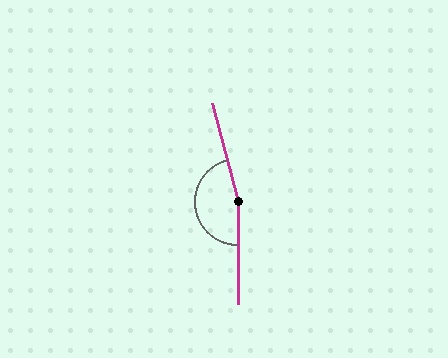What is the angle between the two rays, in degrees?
Approximately 166 degrees.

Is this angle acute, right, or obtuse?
It is obtuse.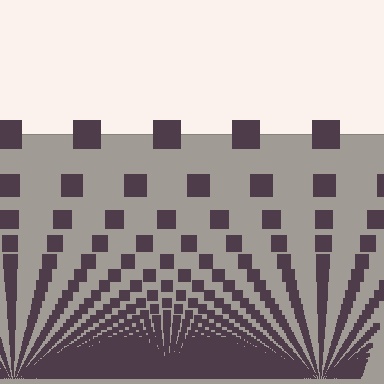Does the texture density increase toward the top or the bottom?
Density increases toward the bottom.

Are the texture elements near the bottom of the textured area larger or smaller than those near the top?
Smaller. The gradient is inverted — elements near the bottom are smaller and denser.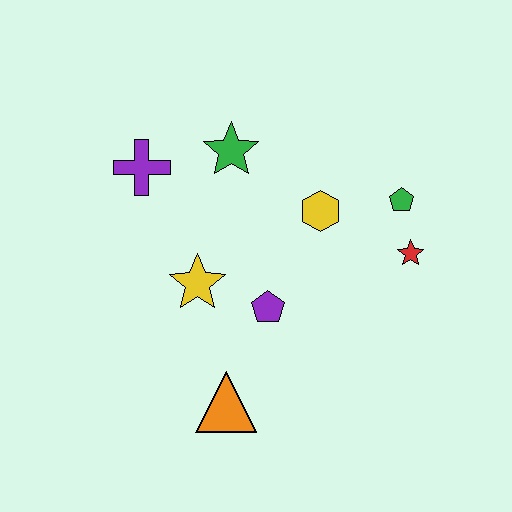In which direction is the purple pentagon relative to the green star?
The purple pentagon is below the green star.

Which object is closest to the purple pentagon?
The yellow star is closest to the purple pentagon.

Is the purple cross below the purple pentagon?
No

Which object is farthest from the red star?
The purple cross is farthest from the red star.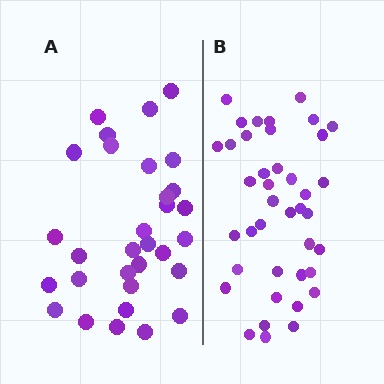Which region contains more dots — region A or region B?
Region B (the right region) has more dots.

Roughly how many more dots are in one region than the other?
Region B has roughly 8 or so more dots than region A.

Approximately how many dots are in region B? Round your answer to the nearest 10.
About 40 dots.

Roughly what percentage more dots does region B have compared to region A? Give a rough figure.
About 30% more.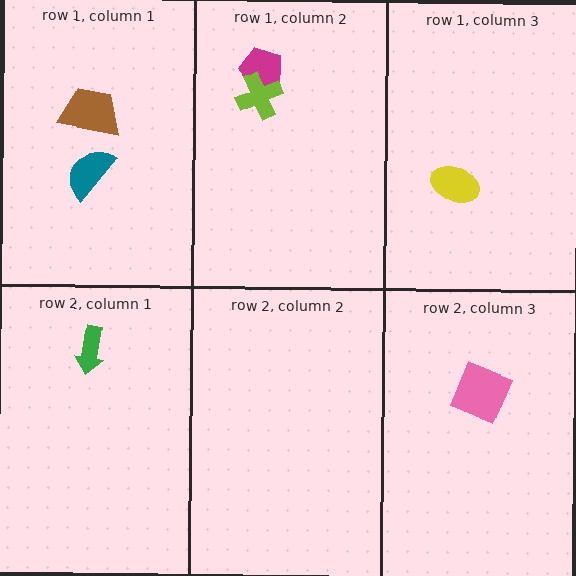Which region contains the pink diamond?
The row 2, column 3 region.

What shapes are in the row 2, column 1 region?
The green arrow.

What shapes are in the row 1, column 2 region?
The magenta pentagon, the lime cross.